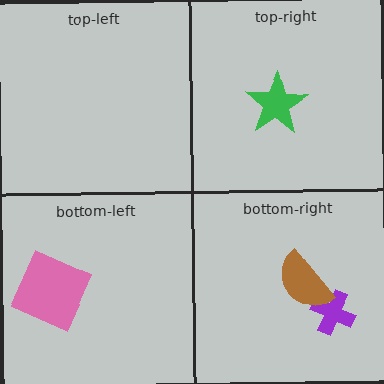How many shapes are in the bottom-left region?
1.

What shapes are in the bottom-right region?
The purple cross, the brown semicircle.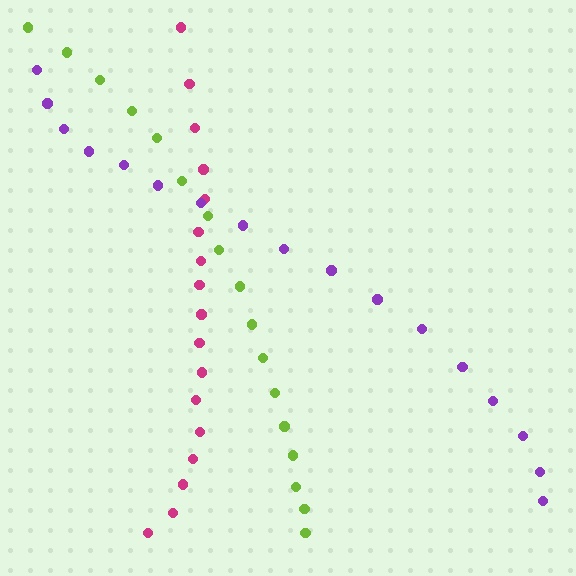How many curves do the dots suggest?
There are 3 distinct paths.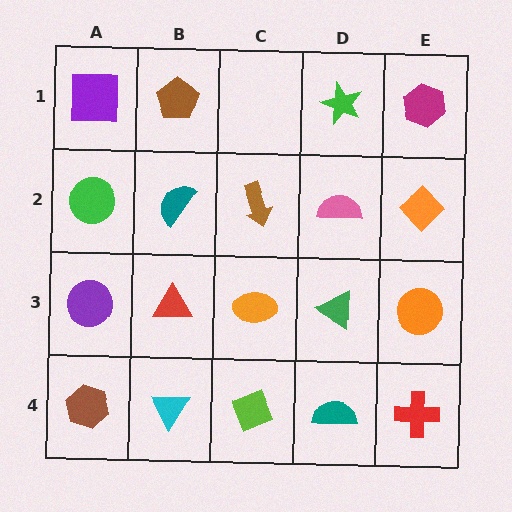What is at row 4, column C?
A lime diamond.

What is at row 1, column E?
A magenta hexagon.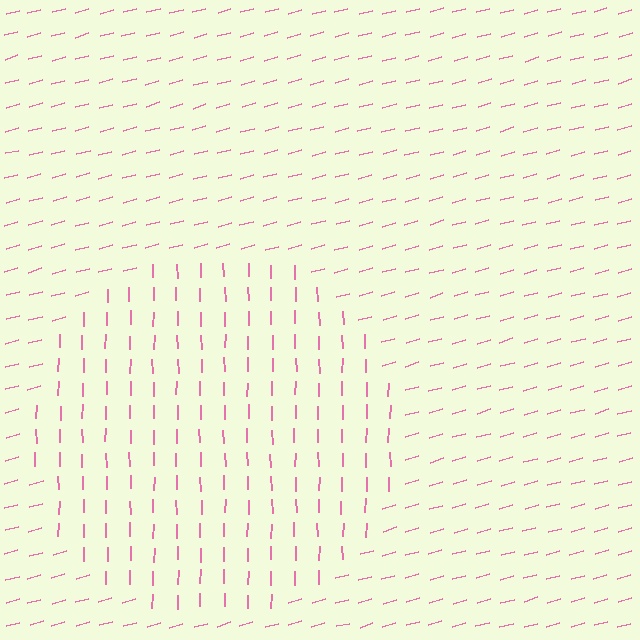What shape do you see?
I see a circle.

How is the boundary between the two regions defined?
The boundary is defined purely by a change in line orientation (approximately 74 degrees difference). All lines are the same color and thickness.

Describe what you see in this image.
The image is filled with small pink line segments. A circle region in the image has lines oriented differently from the surrounding lines, creating a visible texture boundary.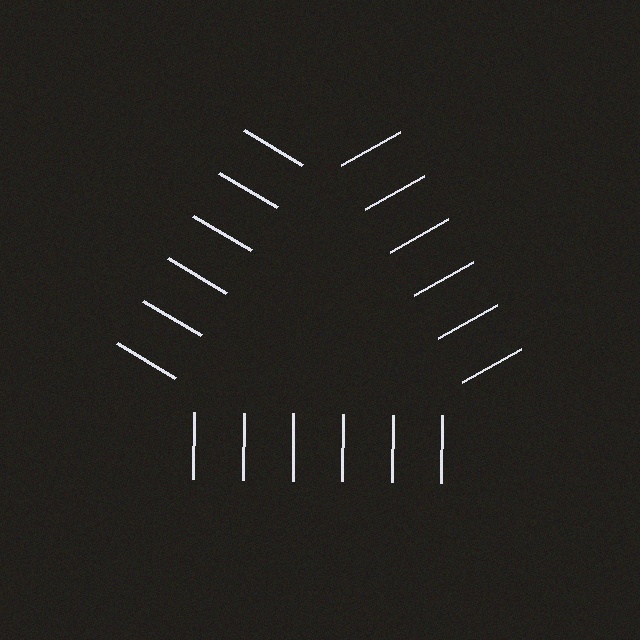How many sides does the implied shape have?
3 sides — the line-ends trace a triangle.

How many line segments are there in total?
18 — 6 along each of the 3 edges.